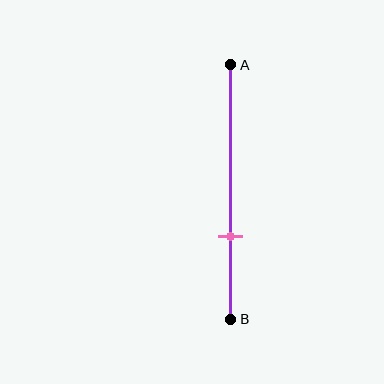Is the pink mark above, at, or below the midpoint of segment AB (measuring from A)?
The pink mark is below the midpoint of segment AB.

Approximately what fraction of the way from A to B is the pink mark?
The pink mark is approximately 65% of the way from A to B.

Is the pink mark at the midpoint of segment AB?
No, the mark is at about 65% from A, not at the 50% midpoint.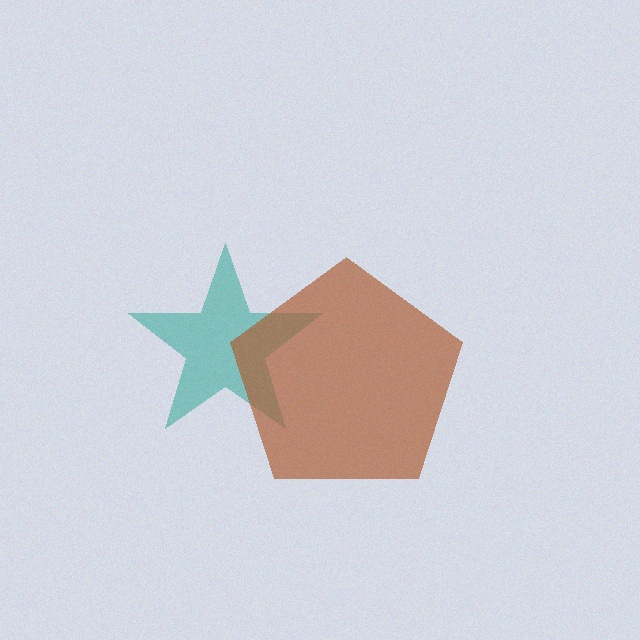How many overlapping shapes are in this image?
There are 2 overlapping shapes in the image.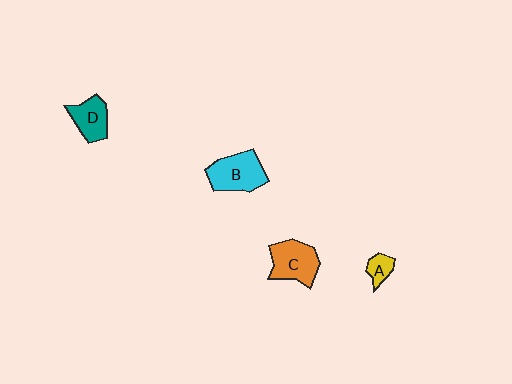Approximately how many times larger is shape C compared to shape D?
Approximately 1.4 times.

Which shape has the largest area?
Shape B (cyan).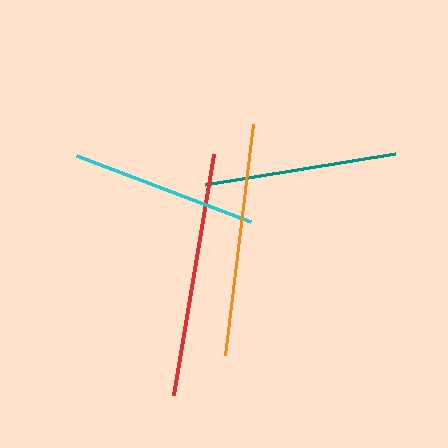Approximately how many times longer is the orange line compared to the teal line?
The orange line is approximately 1.2 times the length of the teal line.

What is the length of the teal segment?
The teal segment is approximately 192 pixels long.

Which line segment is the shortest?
The cyan line is the shortest at approximately 187 pixels.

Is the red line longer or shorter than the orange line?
The red line is longer than the orange line.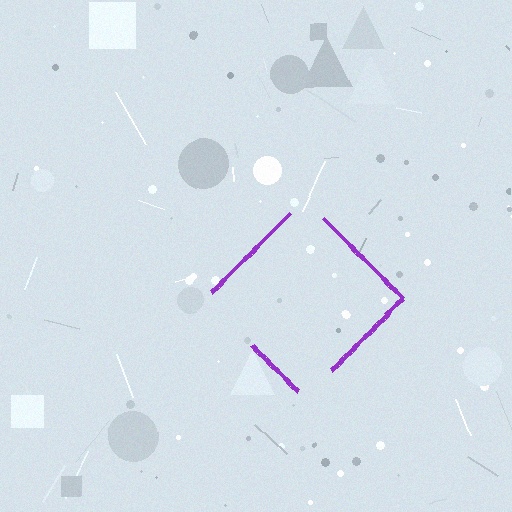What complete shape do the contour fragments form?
The contour fragments form a diamond.